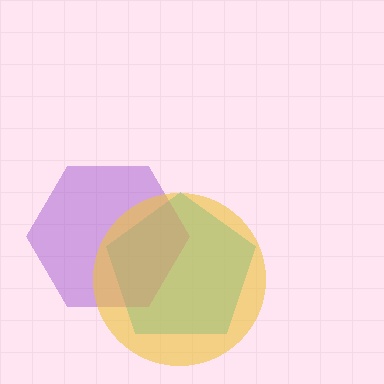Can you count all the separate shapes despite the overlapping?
Yes, there are 3 separate shapes.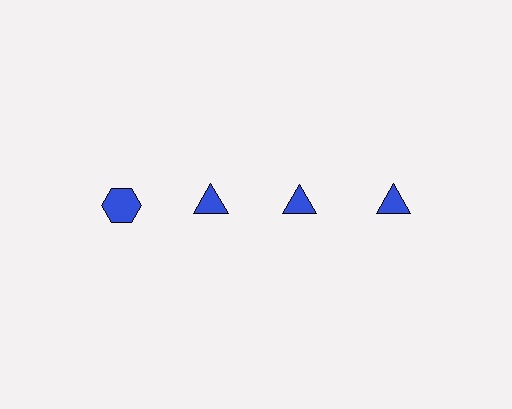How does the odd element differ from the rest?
It has a different shape: hexagon instead of triangle.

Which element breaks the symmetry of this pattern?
The blue hexagon in the top row, leftmost column breaks the symmetry. All other shapes are blue triangles.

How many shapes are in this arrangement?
There are 4 shapes arranged in a grid pattern.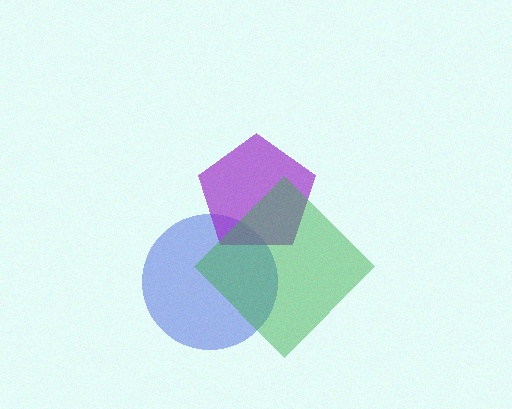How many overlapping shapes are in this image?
There are 3 overlapping shapes in the image.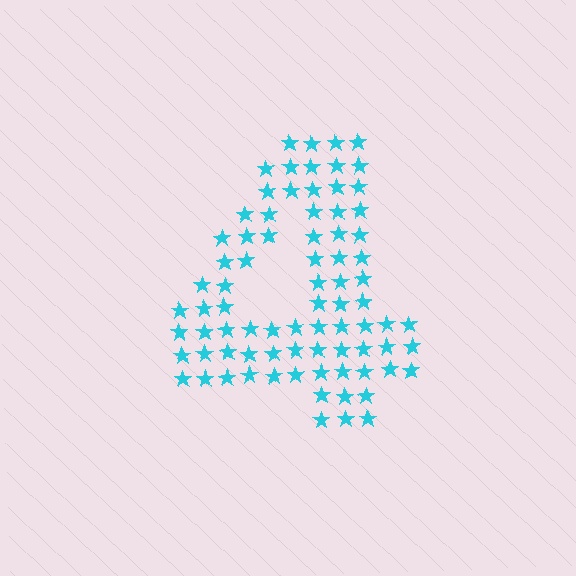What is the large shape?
The large shape is the digit 4.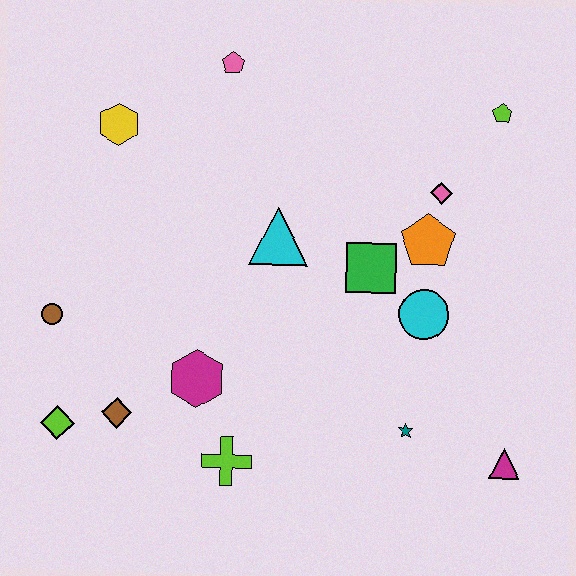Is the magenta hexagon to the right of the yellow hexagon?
Yes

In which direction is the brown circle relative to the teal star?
The brown circle is to the left of the teal star.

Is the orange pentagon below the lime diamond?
No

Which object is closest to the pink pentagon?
The yellow hexagon is closest to the pink pentagon.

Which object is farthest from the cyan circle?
The lime diamond is farthest from the cyan circle.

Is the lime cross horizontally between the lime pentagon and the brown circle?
Yes